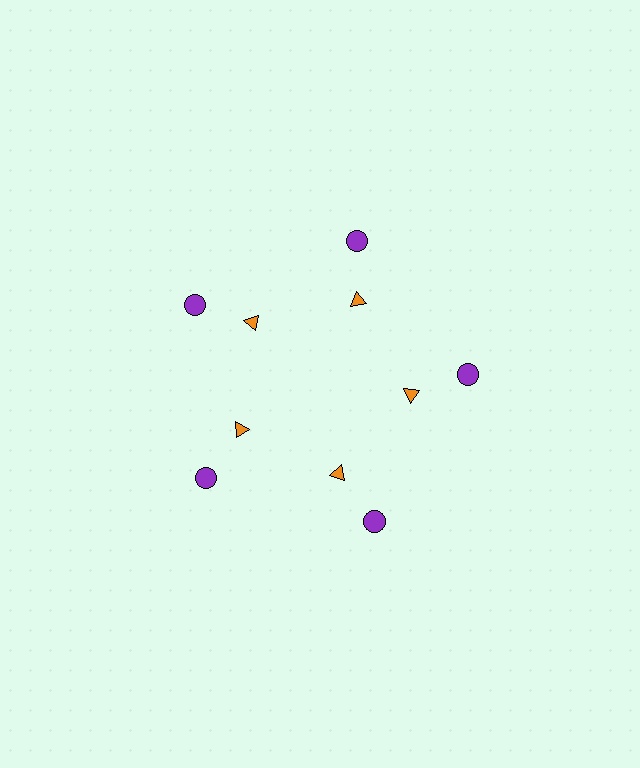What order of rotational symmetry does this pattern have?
This pattern has 5-fold rotational symmetry.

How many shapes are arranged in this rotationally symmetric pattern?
There are 10 shapes, arranged in 5 groups of 2.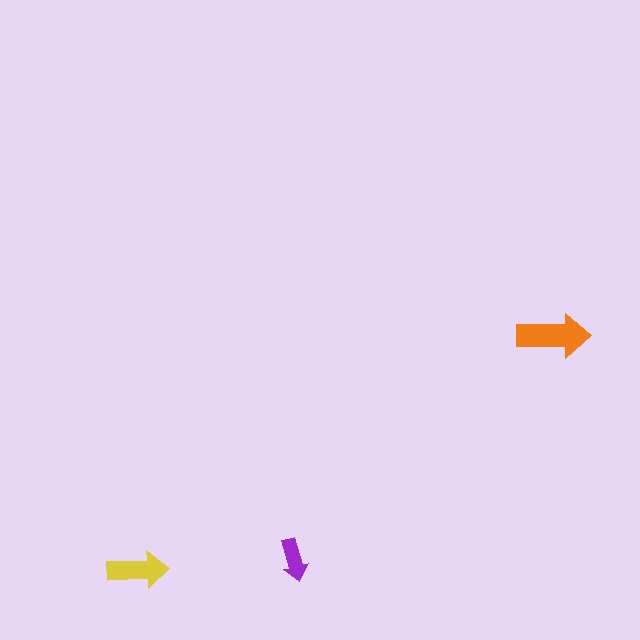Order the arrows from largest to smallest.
the orange one, the yellow one, the purple one.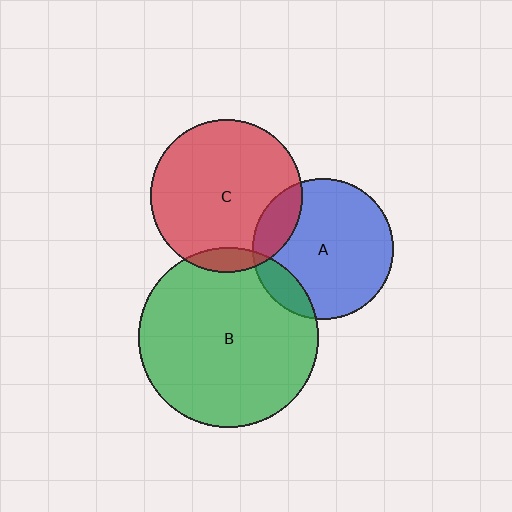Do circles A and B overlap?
Yes.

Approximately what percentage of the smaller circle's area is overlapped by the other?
Approximately 15%.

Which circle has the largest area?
Circle B (green).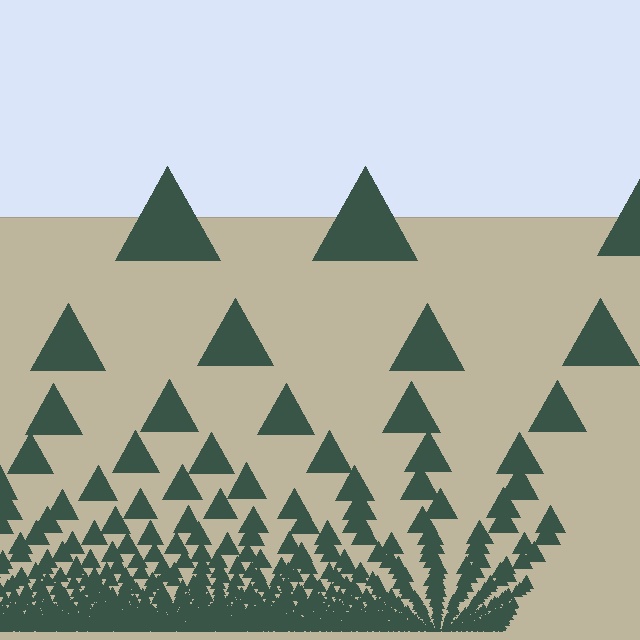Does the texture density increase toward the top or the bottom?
Density increases toward the bottom.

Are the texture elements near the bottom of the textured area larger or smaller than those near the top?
Smaller. The gradient is inverted — elements near the bottom are smaller and denser.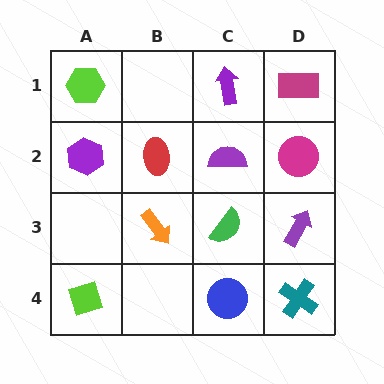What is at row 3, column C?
A green semicircle.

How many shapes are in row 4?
3 shapes.